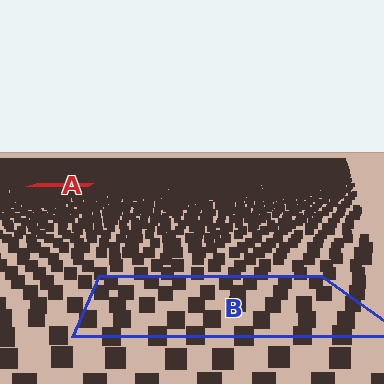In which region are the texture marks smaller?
The texture marks are smaller in region A, because it is farther away.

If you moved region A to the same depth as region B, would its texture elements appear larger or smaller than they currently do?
They would appear larger. At a closer depth, the same texture elements are projected at a bigger on-screen size.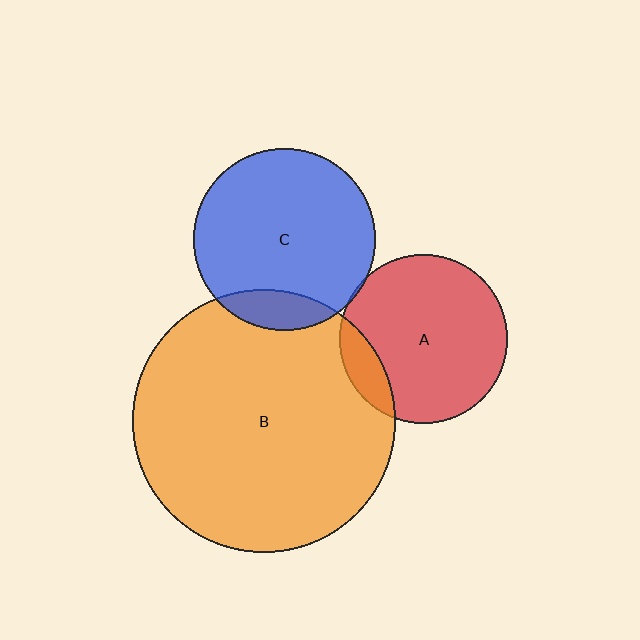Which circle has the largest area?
Circle B (orange).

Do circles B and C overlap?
Yes.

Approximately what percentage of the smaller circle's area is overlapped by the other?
Approximately 15%.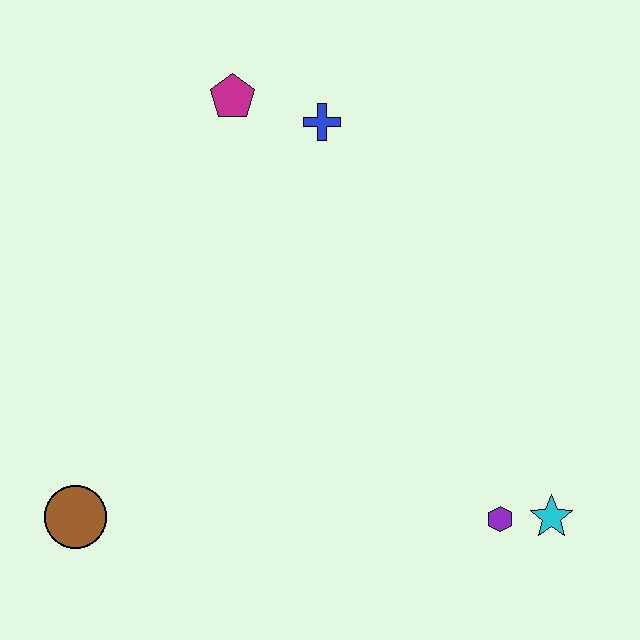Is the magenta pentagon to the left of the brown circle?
No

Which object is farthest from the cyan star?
The magenta pentagon is farthest from the cyan star.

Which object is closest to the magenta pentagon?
The blue cross is closest to the magenta pentagon.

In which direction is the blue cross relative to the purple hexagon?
The blue cross is above the purple hexagon.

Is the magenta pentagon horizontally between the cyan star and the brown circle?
Yes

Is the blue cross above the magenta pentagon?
No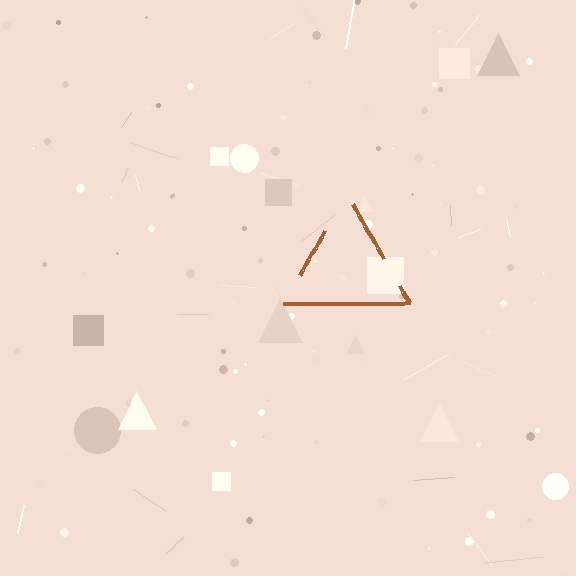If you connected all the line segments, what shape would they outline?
They would outline a triangle.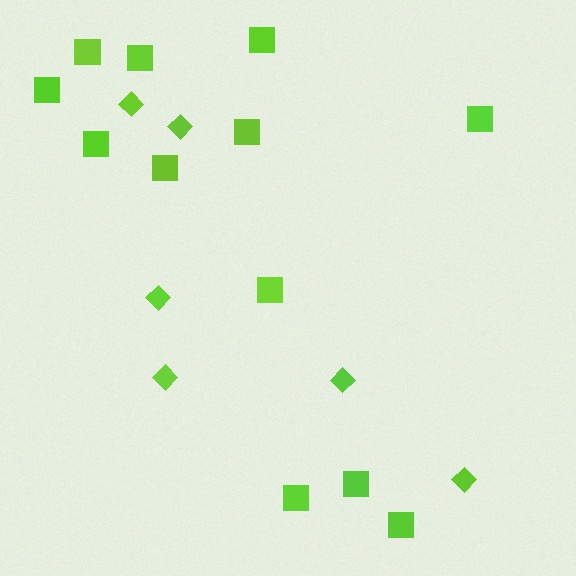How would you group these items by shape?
There are 2 groups: one group of squares (12) and one group of diamonds (6).